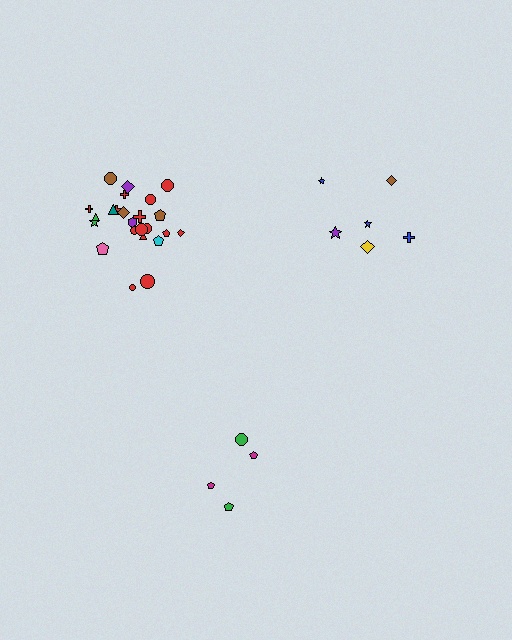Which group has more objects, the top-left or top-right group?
The top-left group.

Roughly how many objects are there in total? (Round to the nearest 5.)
Roughly 35 objects in total.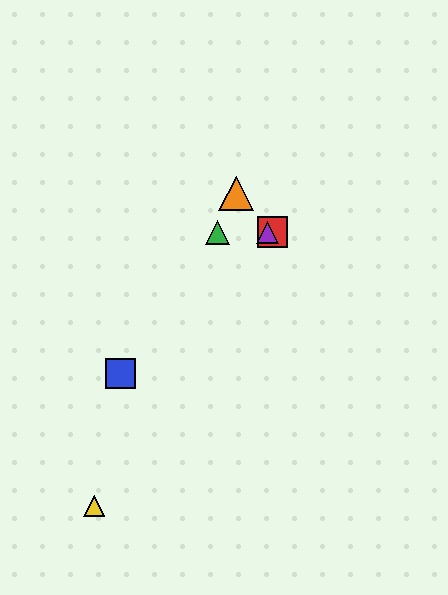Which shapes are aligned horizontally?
The red square, the green triangle, the purple triangle are aligned horizontally.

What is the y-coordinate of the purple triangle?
The purple triangle is at y≈232.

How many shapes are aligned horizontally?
3 shapes (the red square, the green triangle, the purple triangle) are aligned horizontally.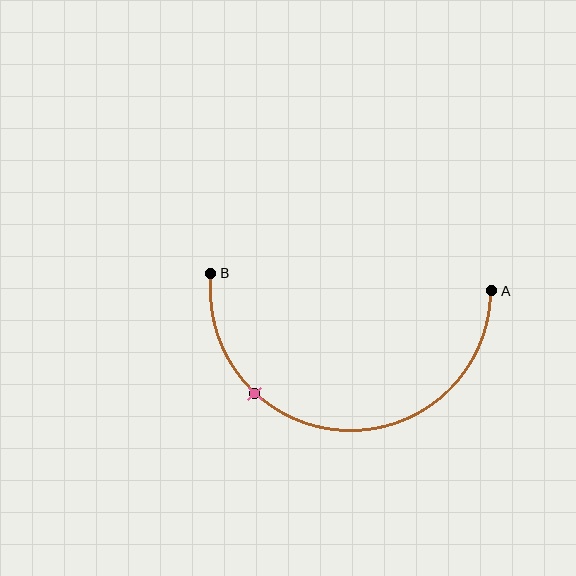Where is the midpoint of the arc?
The arc midpoint is the point on the curve farthest from the straight line joining A and B. It sits below that line.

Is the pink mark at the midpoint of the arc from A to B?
No. The pink mark lies on the arc but is closer to endpoint B. The arc midpoint would be at the point on the curve equidistant along the arc from both A and B.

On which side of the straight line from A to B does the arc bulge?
The arc bulges below the straight line connecting A and B.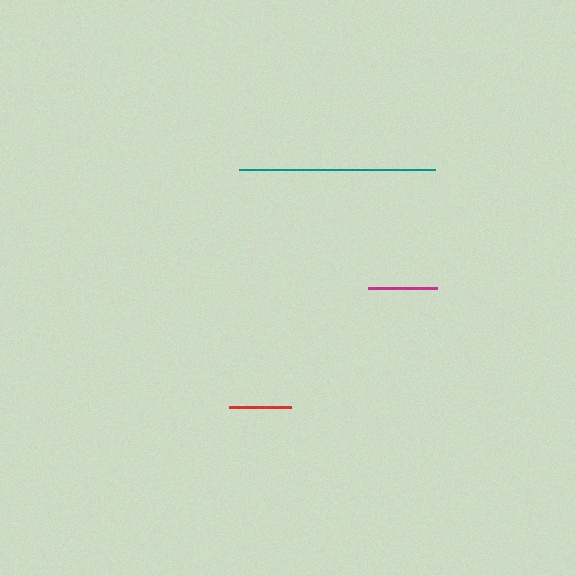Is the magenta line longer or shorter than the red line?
The magenta line is longer than the red line.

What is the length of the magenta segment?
The magenta segment is approximately 68 pixels long.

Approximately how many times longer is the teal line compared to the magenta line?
The teal line is approximately 2.9 times the length of the magenta line.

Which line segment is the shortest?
The red line is the shortest at approximately 63 pixels.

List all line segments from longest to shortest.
From longest to shortest: teal, magenta, red.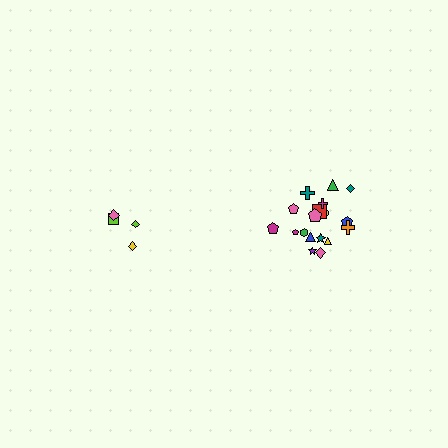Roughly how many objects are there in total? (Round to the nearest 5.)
Roughly 20 objects in total.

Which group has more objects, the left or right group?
The right group.